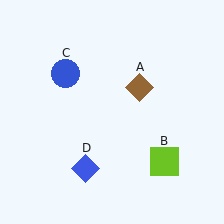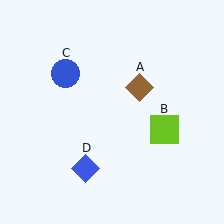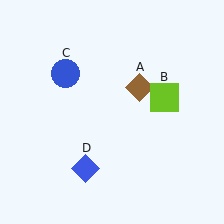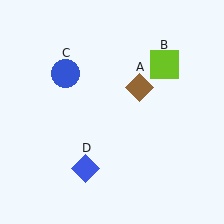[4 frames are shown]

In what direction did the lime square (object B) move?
The lime square (object B) moved up.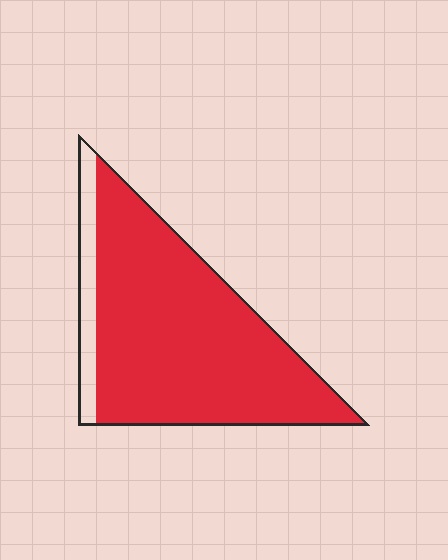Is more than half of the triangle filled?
Yes.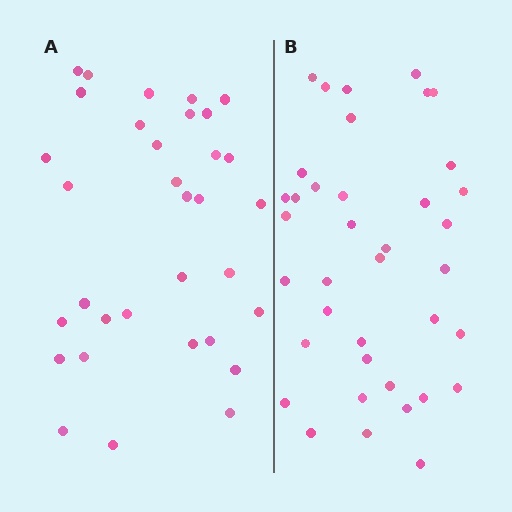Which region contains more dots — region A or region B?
Region B (the right region) has more dots.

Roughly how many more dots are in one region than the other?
Region B has about 5 more dots than region A.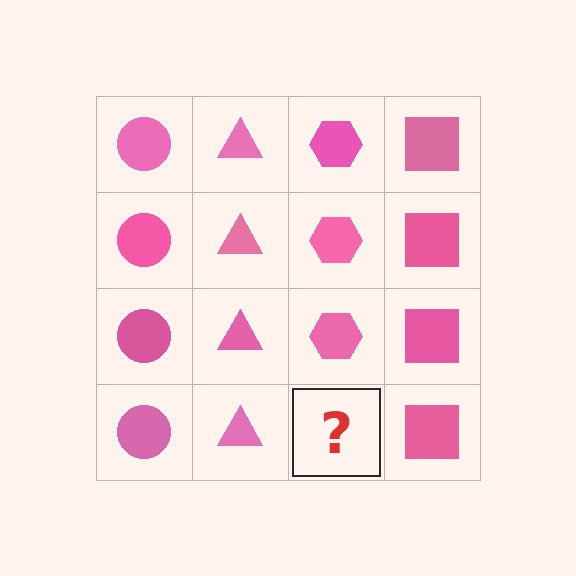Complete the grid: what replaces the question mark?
The question mark should be replaced with a pink hexagon.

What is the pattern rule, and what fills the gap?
The rule is that each column has a consistent shape. The gap should be filled with a pink hexagon.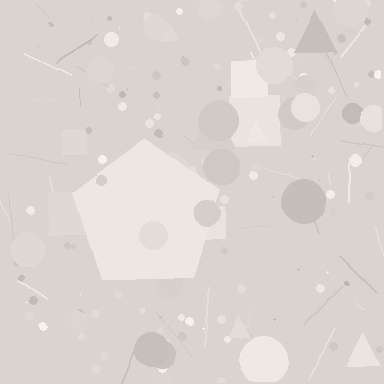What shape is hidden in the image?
A pentagon is hidden in the image.